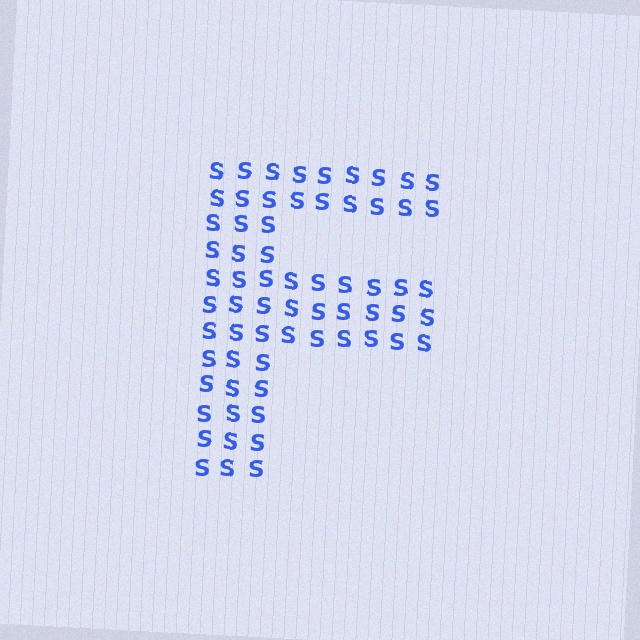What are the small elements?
The small elements are letter S's.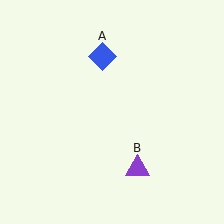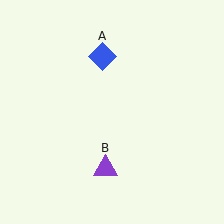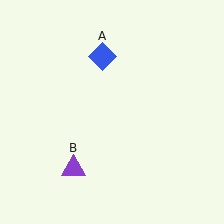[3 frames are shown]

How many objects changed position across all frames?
1 object changed position: purple triangle (object B).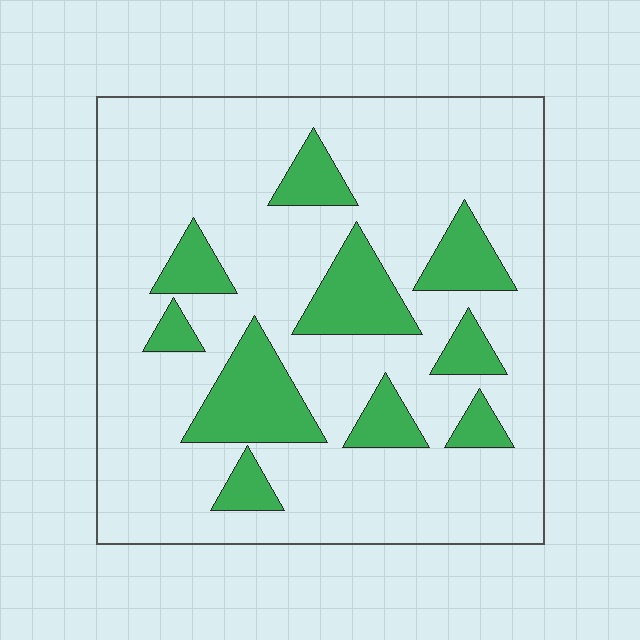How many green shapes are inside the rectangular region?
10.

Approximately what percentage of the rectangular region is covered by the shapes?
Approximately 20%.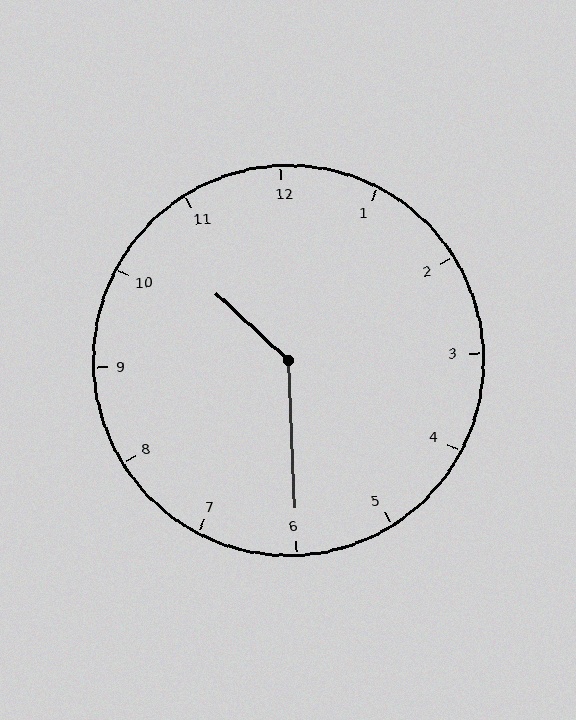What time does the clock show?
10:30.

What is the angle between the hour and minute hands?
Approximately 135 degrees.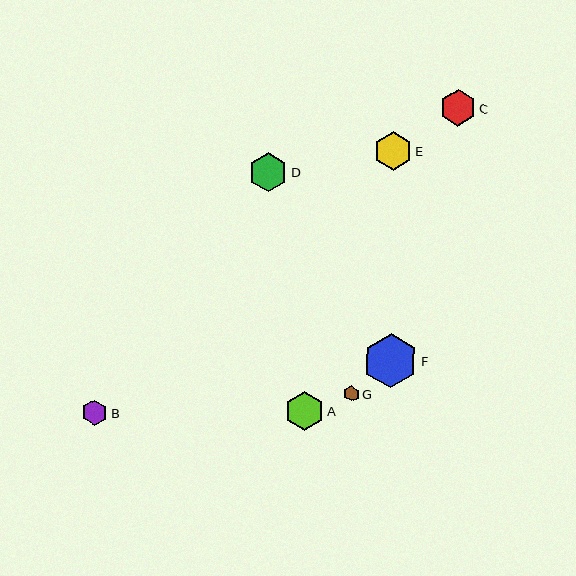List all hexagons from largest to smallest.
From largest to smallest: F, D, A, E, C, B, G.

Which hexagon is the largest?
Hexagon F is the largest with a size of approximately 54 pixels.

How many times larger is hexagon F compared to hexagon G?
Hexagon F is approximately 3.6 times the size of hexagon G.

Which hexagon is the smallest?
Hexagon G is the smallest with a size of approximately 15 pixels.